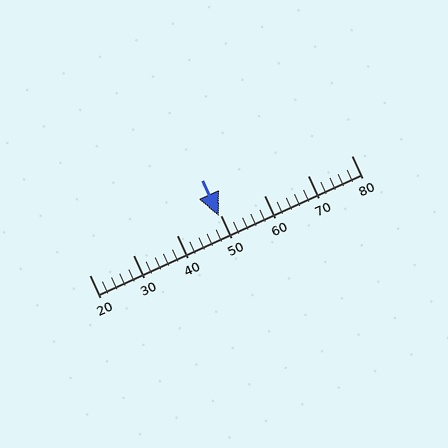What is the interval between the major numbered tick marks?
The major tick marks are spaced 10 units apart.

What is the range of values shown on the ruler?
The ruler shows values from 20 to 80.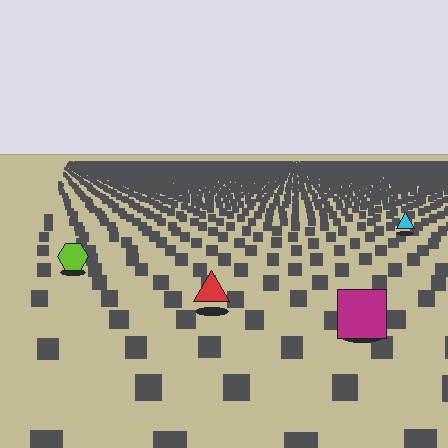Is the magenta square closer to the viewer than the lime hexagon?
Yes. The magenta square is closer — you can tell from the texture gradient: the ground texture is coarser near it.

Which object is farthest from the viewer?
The cyan triangle is farthest from the viewer. It appears smaller and the ground texture around it is denser.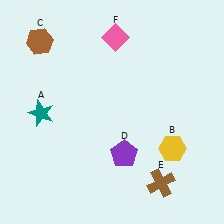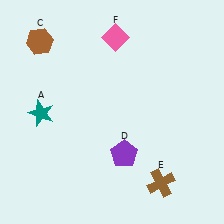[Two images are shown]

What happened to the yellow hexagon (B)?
The yellow hexagon (B) was removed in Image 2. It was in the bottom-right area of Image 1.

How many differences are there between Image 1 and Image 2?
There is 1 difference between the two images.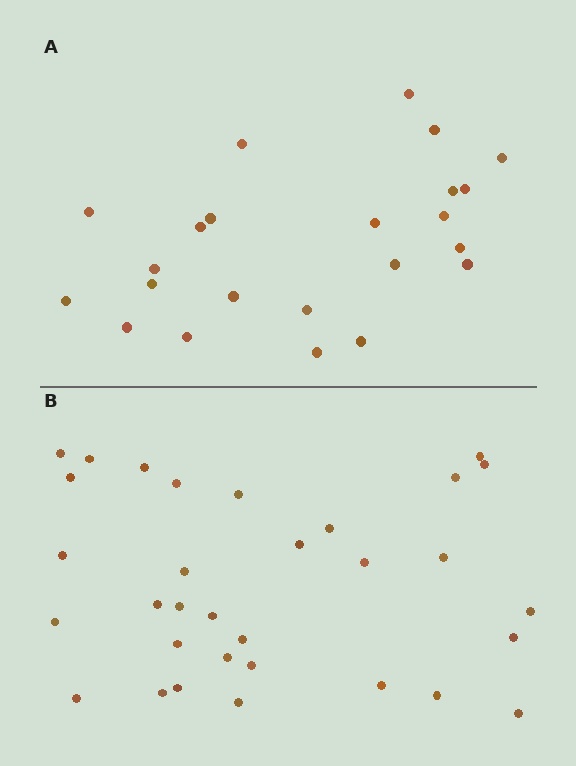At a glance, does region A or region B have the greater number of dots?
Region B (the bottom region) has more dots.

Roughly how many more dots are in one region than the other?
Region B has roughly 8 or so more dots than region A.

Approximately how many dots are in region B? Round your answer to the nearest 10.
About 30 dots. (The exact count is 32, which rounds to 30.)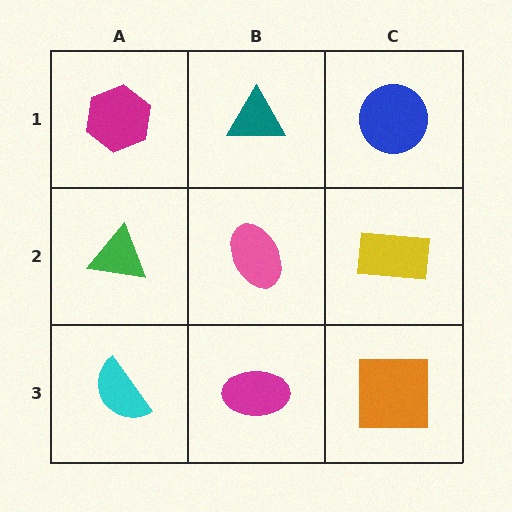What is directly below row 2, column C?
An orange square.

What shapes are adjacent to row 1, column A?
A green triangle (row 2, column A), a teal triangle (row 1, column B).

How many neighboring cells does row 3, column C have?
2.